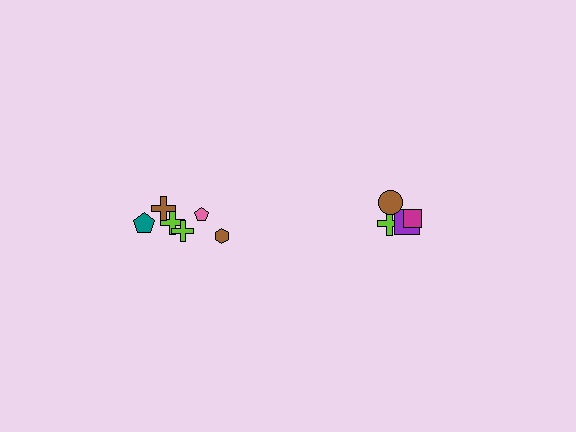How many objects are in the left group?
There are 6 objects.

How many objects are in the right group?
There are 4 objects.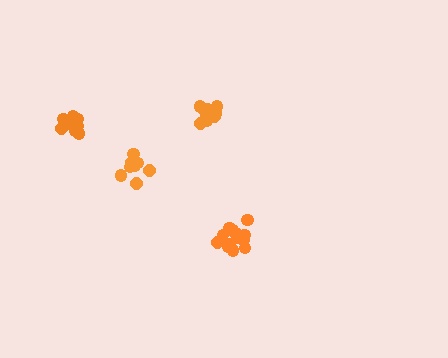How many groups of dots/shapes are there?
There are 4 groups.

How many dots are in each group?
Group 1: 9 dots, Group 2: 14 dots, Group 3: 11 dots, Group 4: 11 dots (45 total).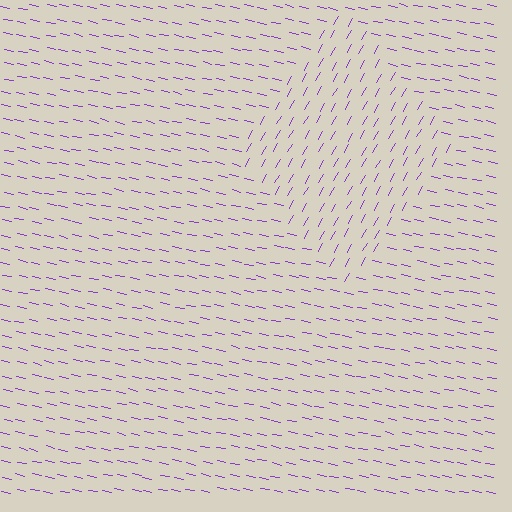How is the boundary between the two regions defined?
The boundary is defined purely by a change in line orientation (approximately 72 degrees difference). All lines are the same color and thickness.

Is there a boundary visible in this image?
Yes, there is a texture boundary formed by a change in line orientation.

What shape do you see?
I see a diamond.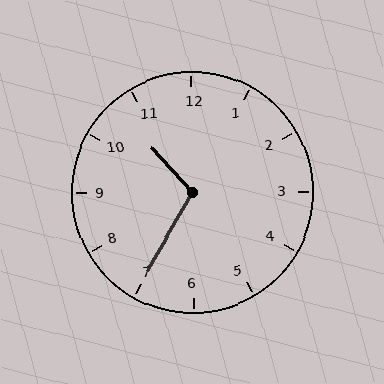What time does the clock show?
10:35.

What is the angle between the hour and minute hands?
Approximately 108 degrees.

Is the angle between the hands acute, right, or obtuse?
It is obtuse.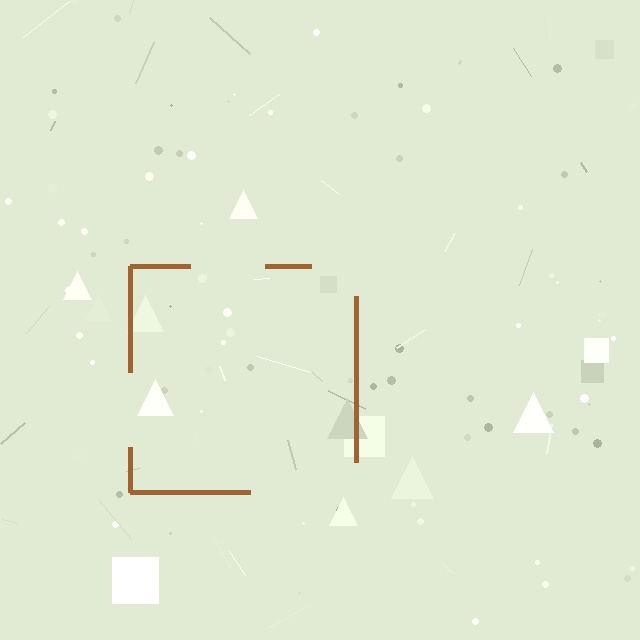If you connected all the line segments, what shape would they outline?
They would outline a square.